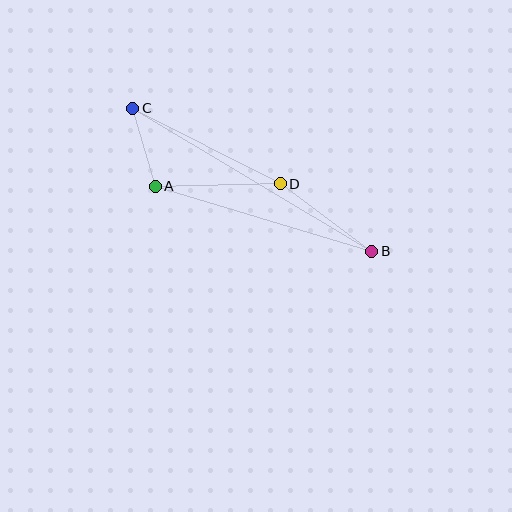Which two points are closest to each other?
Points A and C are closest to each other.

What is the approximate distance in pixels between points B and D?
The distance between B and D is approximately 114 pixels.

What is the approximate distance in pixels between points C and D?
The distance between C and D is approximately 166 pixels.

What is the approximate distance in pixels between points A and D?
The distance between A and D is approximately 125 pixels.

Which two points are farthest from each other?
Points B and C are farthest from each other.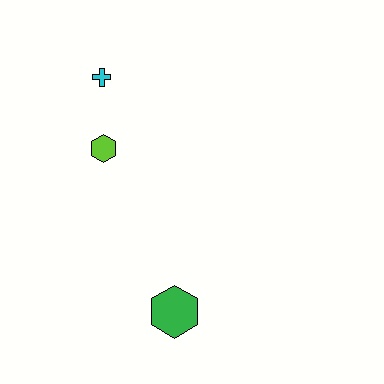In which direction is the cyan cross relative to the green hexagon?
The cyan cross is above the green hexagon.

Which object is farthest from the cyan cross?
The green hexagon is farthest from the cyan cross.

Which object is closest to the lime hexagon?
The cyan cross is closest to the lime hexagon.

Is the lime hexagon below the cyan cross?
Yes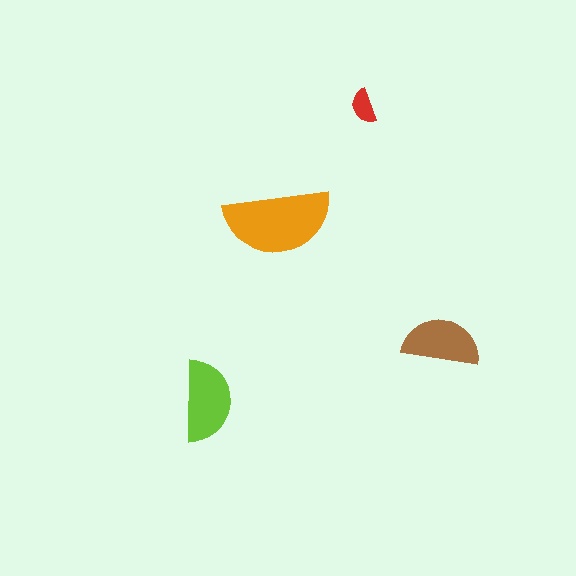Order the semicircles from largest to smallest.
the orange one, the lime one, the brown one, the red one.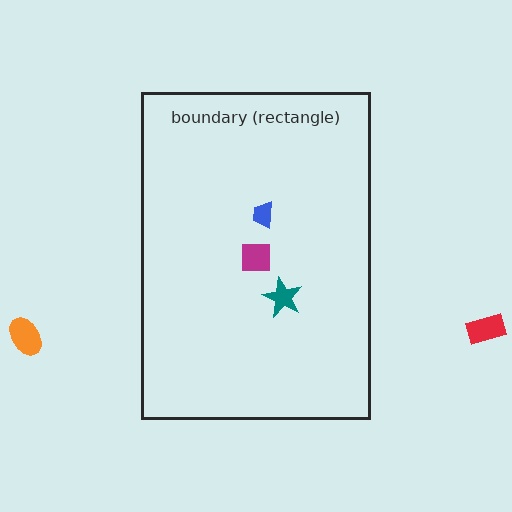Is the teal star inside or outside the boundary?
Inside.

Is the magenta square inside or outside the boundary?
Inside.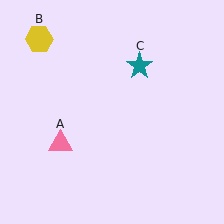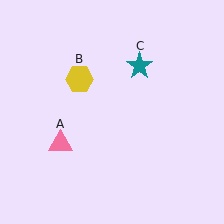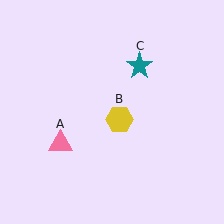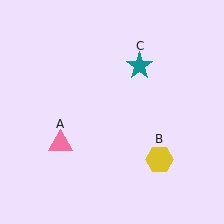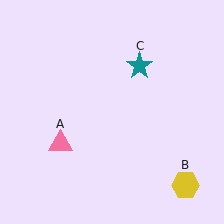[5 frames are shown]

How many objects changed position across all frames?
1 object changed position: yellow hexagon (object B).